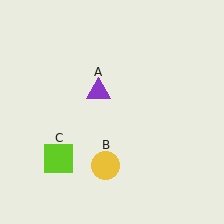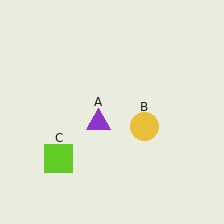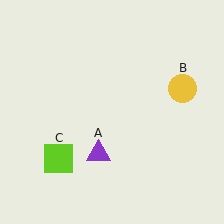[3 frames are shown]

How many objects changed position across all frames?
2 objects changed position: purple triangle (object A), yellow circle (object B).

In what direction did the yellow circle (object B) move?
The yellow circle (object B) moved up and to the right.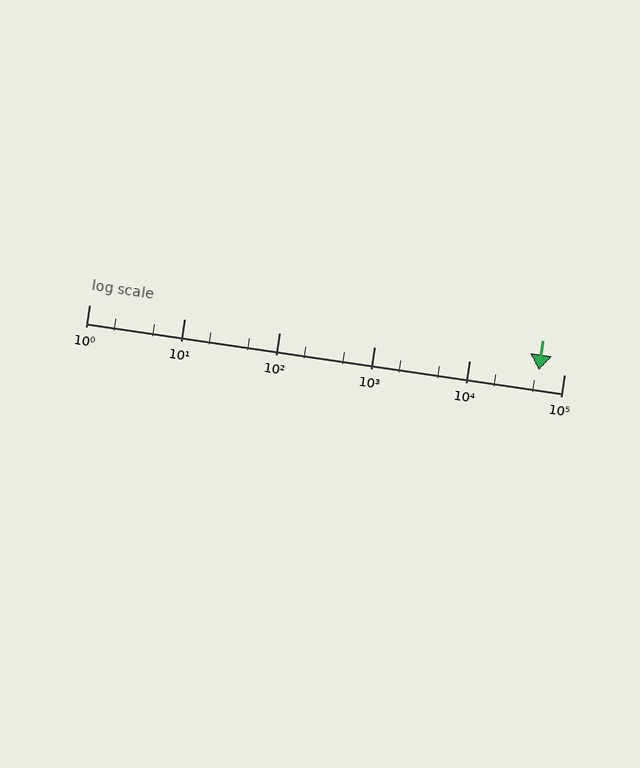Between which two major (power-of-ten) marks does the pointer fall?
The pointer is between 10000 and 100000.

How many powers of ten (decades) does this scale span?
The scale spans 5 decades, from 1 to 100000.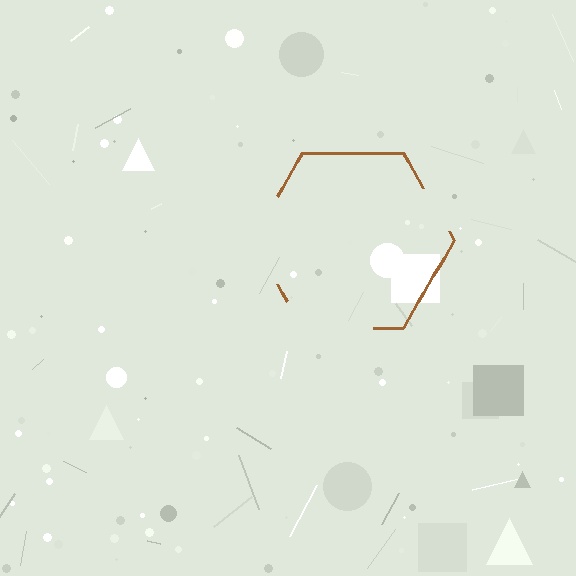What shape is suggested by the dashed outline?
The dashed outline suggests a hexagon.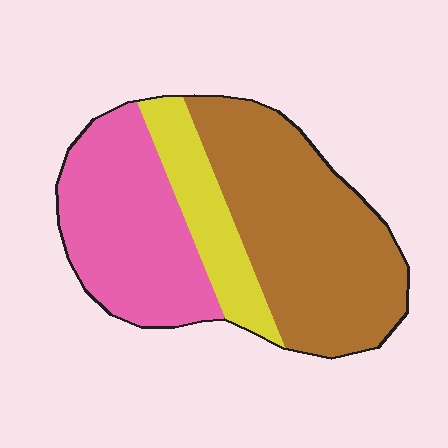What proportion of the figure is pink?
Pink takes up about one third (1/3) of the figure.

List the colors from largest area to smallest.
From largest to smallest: brown, pink, yellow.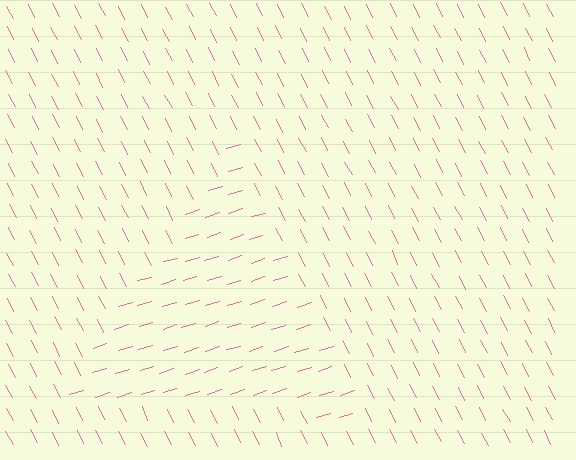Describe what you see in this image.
The image is filled with small pink line segments. A triangle region in the image has lines oriented differently from the surrounding lines, creating a visible texture boundary.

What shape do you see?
I see a triangle.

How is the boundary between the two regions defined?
The boundary is defined purely by a change in line orientation (approximately 80 degrees difference). All lines are the same color and thickness.